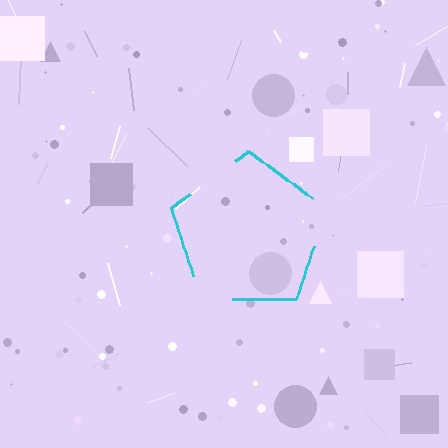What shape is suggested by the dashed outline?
The dashed outline suggests a pentagon.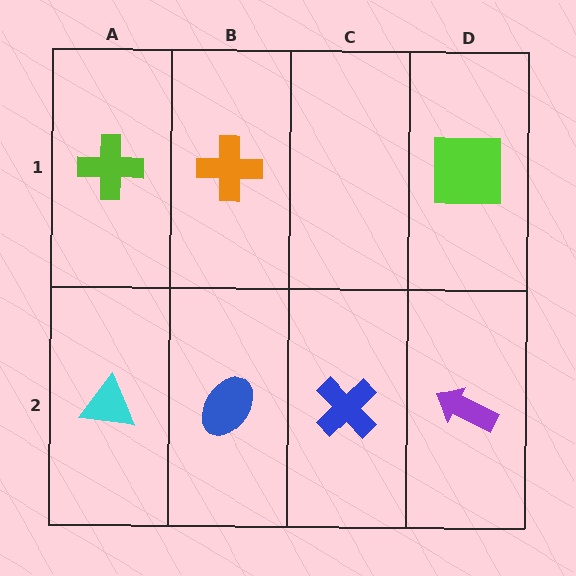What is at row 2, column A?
A cyan triangle.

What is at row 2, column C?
A blue cross.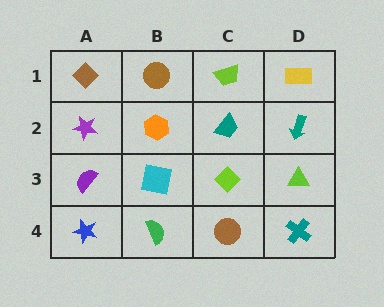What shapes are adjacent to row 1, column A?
A purple star (row 2, column A), a brown circle (row 1, column B).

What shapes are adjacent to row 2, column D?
A yellow rectangle (row 1, column D), a lime triangle (row 3, column D), a teal trapezoid (row 2, column C).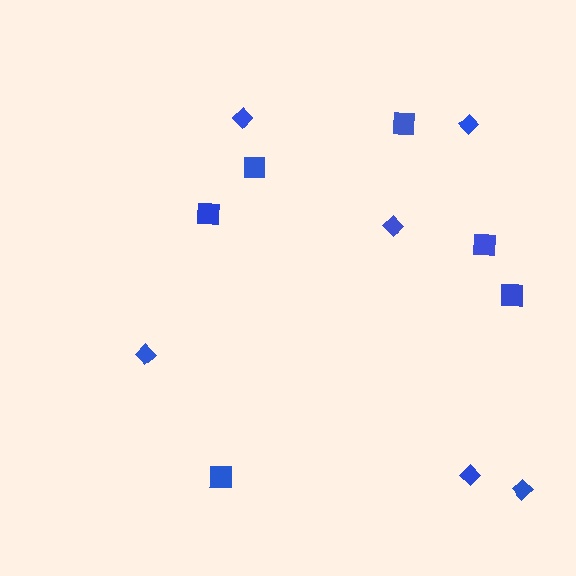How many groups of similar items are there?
There are 2 groups: one group of diamonds (6) and one group of squares (6).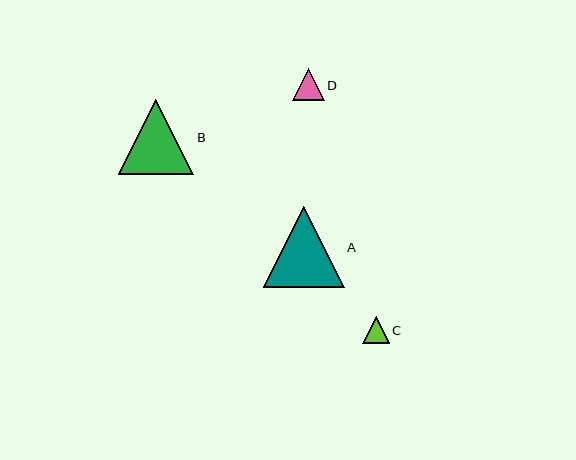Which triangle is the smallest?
Triangle C is the smallest with a size of approximately 26 pixels.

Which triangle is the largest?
Triangle A is the largest with a size of approximately 81 pixels.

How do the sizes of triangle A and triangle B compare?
Triangle A and triangle B are approximately the same size.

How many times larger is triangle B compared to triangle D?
Triangle B is approximately 2.3 times the size of triangle D.